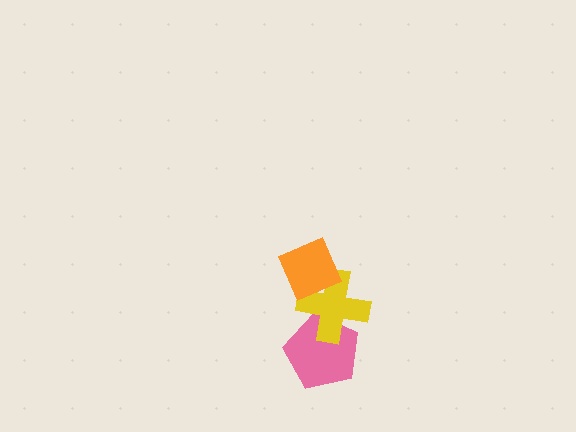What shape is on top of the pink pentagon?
The yellow cross is on top of the pink pentagon.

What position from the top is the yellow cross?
The yellow cross is 2nd from the top.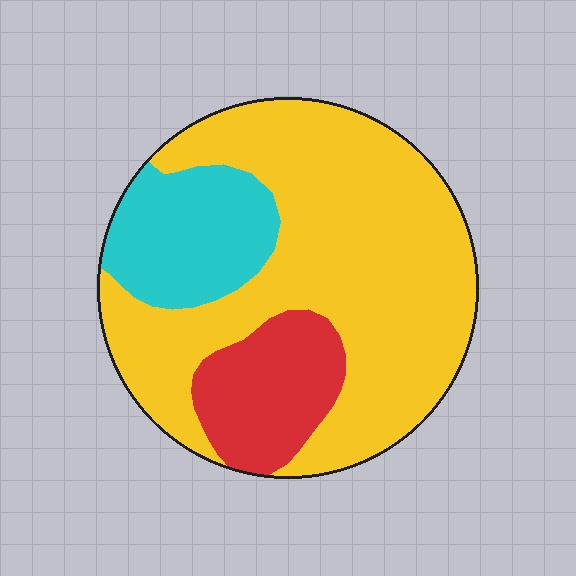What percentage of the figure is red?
Red takes up about one sixth (1/6) of the figure.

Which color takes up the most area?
Yellow, at roughly 65%.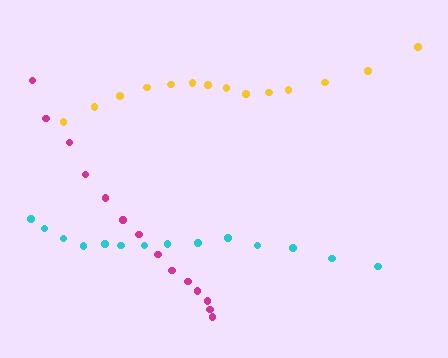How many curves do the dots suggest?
There are 3 distinct paths.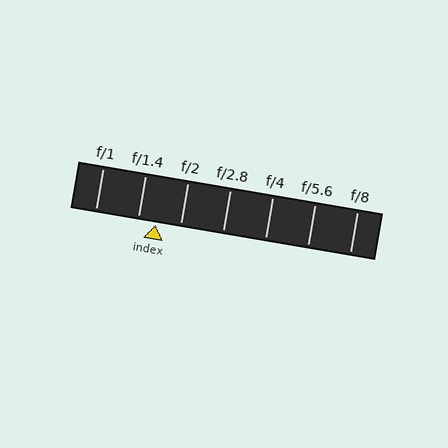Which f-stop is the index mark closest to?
The index mark is closest to f/1.4.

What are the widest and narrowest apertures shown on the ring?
The widest aperture shown is f/1 and the narrowest is f/8.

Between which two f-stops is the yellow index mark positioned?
The index mark is between f/1.4 and f/2.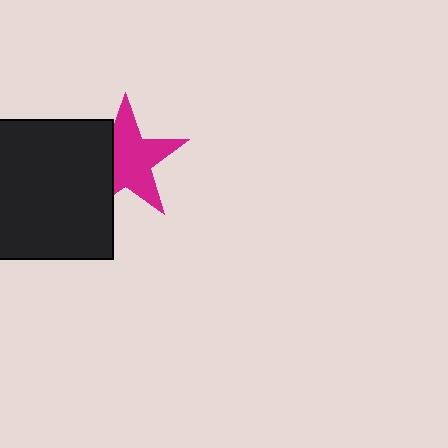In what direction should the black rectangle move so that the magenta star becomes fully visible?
The black rectangle should move left. That is the shortest direction to clear the overlap and leave the magenta star fully visible.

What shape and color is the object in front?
The object in front is a black rectangle.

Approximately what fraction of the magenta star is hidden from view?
Roughly 32% of the magenta star is hidden behind the black rectangle.